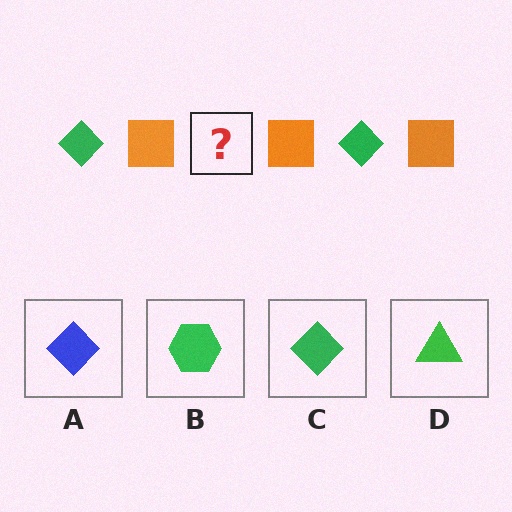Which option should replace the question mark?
Option C.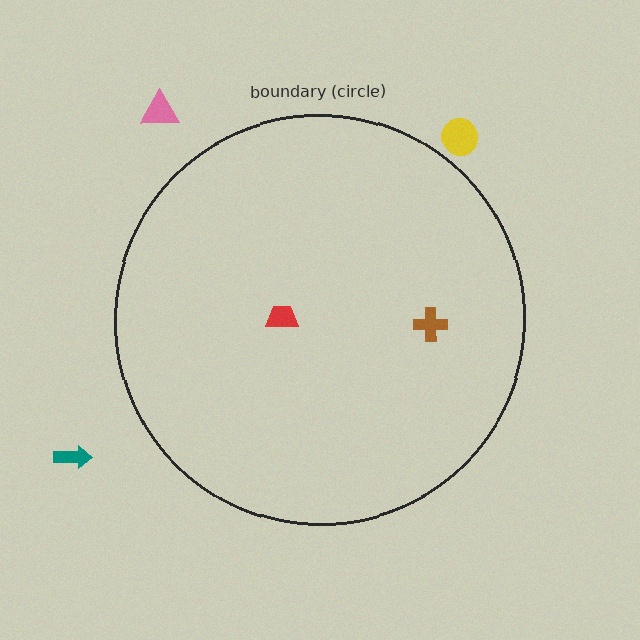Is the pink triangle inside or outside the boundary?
Outside.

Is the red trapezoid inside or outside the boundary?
Inside.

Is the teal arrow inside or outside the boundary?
Outside.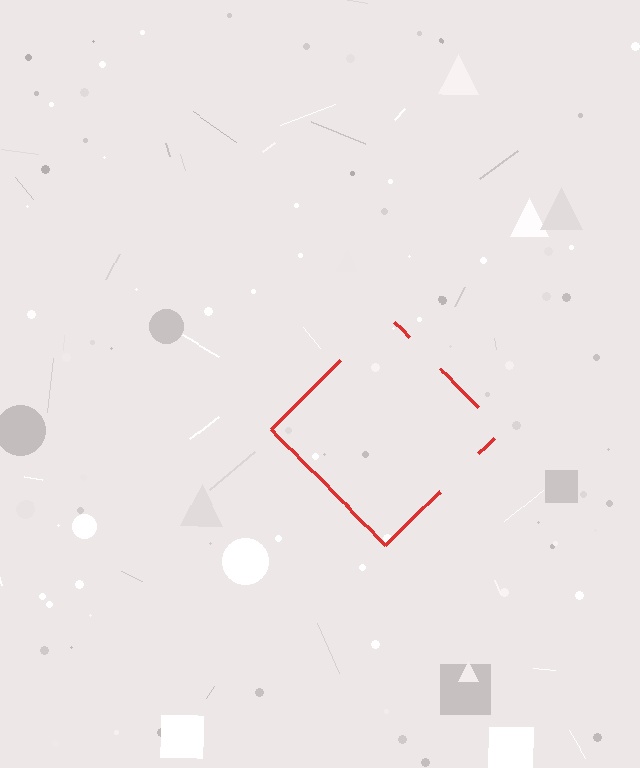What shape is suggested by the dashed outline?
The dashed outline suggests a diamond.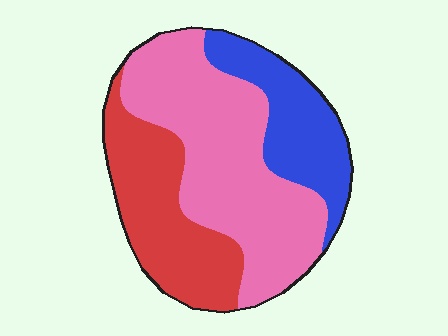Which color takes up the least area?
Blue, at roughly 20%.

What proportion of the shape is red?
Red covers around 30% of the shape.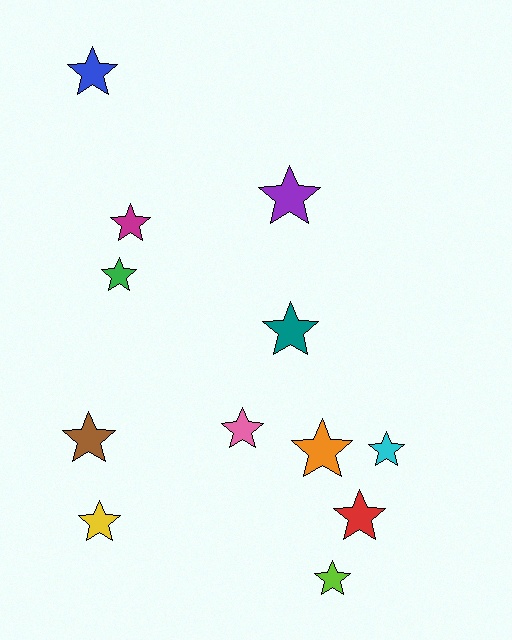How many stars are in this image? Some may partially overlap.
There are 12 stars.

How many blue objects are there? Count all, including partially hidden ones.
There is 1 blue object.